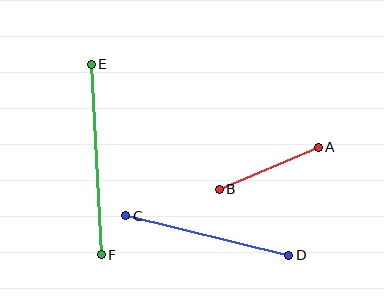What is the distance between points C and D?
The distance is approximately 167 pixels.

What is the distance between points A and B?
The distance is approximately 108 pixels.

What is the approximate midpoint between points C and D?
The midpoint is at approximately (207, 235) pixels.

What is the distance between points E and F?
The distance is approximately 191 pixels.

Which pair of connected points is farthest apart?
Points E and F are farthest apart.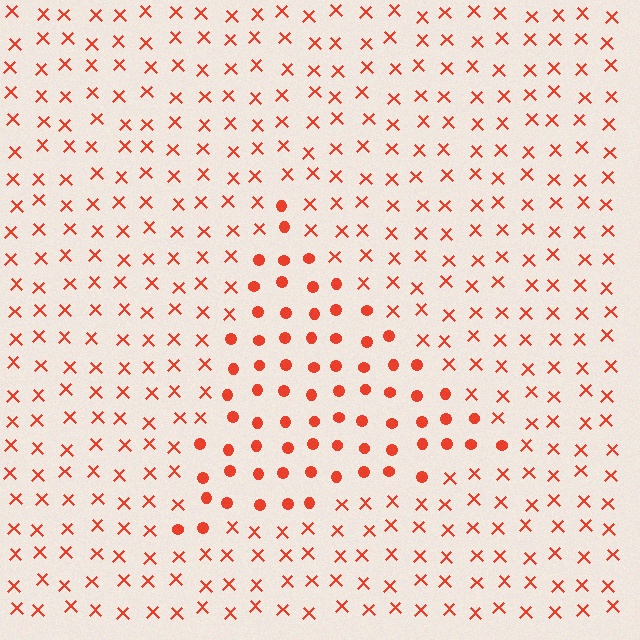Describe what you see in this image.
The image is filled with small red elements arranged in a uniform grid. A triangle-shaped region contains circles, while the surrounding area contains X marks. The boundary is defined purely by the change in element shape.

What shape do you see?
I see a triangle.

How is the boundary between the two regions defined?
The boundary is defined by a change in element shape: circles inside vs. X marks outside. All elements share the same color and spacing.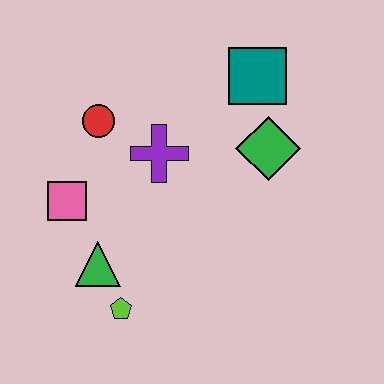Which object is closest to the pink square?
The green triangle is closest to the pink square.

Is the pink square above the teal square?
No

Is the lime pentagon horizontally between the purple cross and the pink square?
Yes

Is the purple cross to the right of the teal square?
No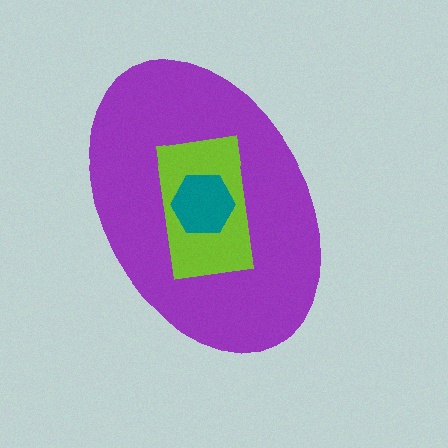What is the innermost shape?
The teal hexagon.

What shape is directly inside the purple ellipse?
The lime rectangle.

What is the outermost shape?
The purple ellipse.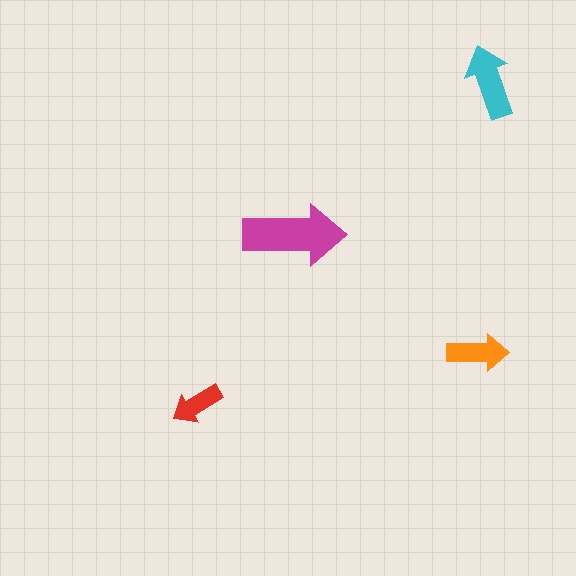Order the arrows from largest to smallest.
the magenta one, the cyan one, the orange one, the red one.